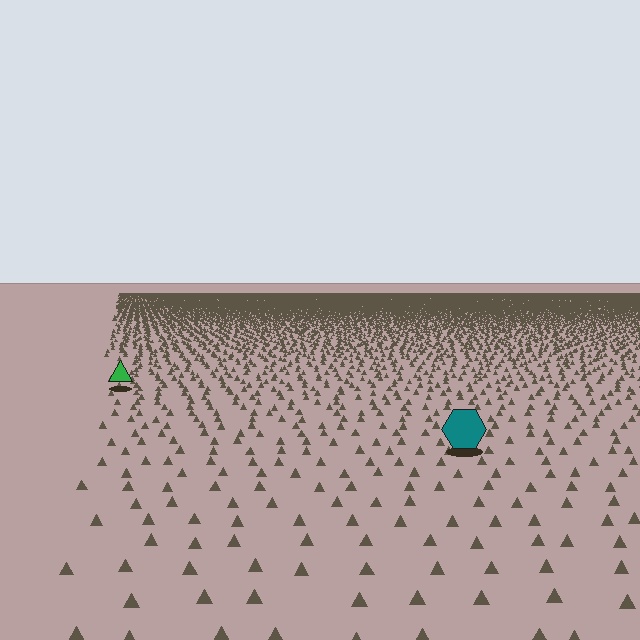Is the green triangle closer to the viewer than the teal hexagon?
No. The teal hexagon is closer — you can tell from the texture gradient: the ground texture is coarser near it.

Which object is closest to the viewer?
The teal hexagon is closest. The texture marks near it are larger and more spread out.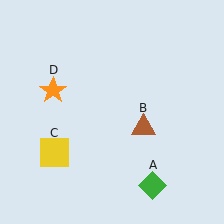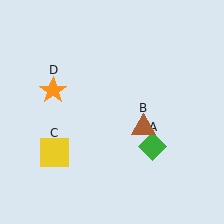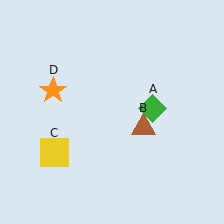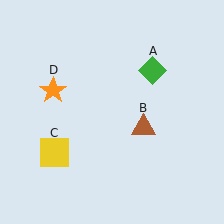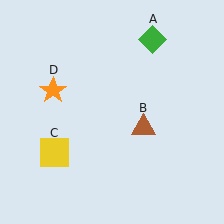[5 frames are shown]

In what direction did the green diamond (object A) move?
The green diamond (object A) moved up.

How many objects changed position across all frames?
1 object changed position: green diamond (object A).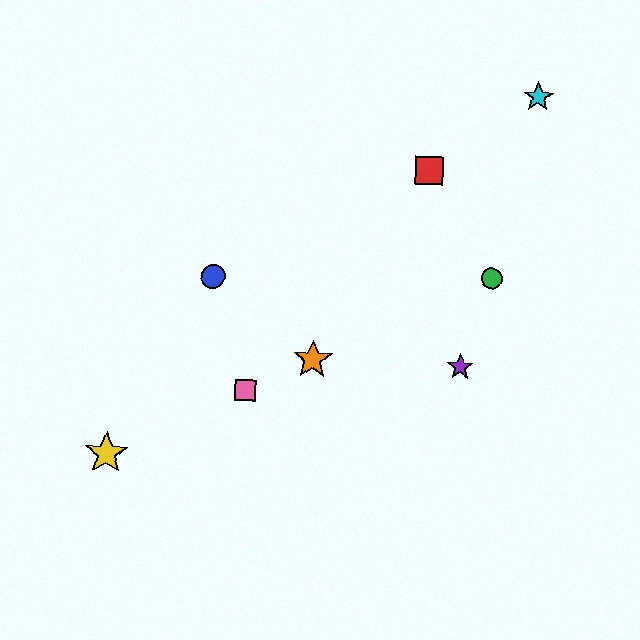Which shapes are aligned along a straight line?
The green circle, the yellow star, the orange star, the pink square are aligned along a straight line.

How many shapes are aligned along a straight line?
4 shapes (the green circle, the yellow star, the orange star, the pink square) are aligned along a straight line.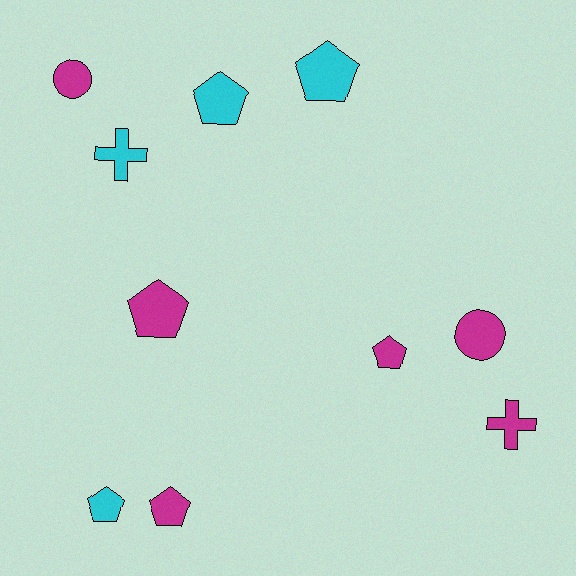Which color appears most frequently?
Magenta, with 6 objects.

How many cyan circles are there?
There are no cyan circles.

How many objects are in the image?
There are 10 objects.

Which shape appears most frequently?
Pentagon, with 6 objects.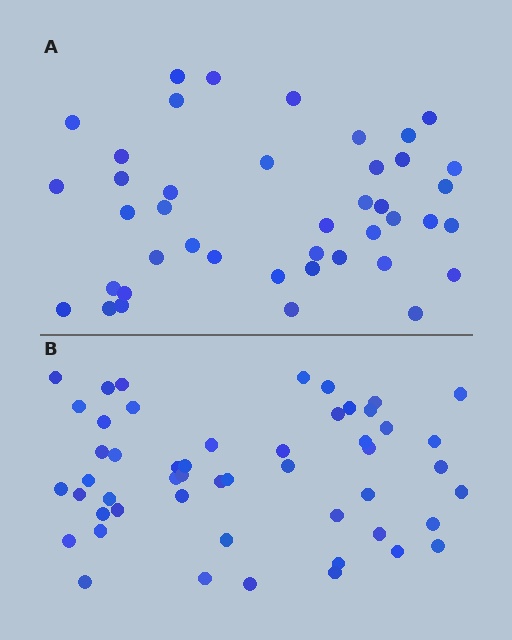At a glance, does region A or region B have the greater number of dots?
Region B (the bottom region) has more dots.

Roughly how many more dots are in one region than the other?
Region B has roughly 8 or so more dots than region A.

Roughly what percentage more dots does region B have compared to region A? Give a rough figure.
About 20% more.